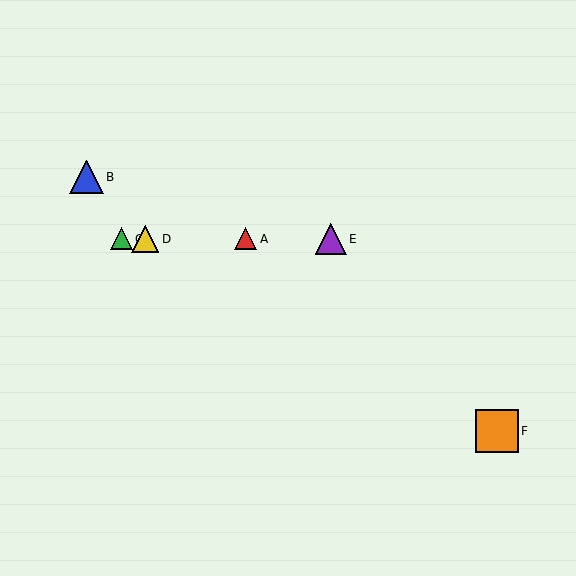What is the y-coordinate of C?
Object C is at y≈239.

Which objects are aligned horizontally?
Objects A, C, D, E are aligned horizontally.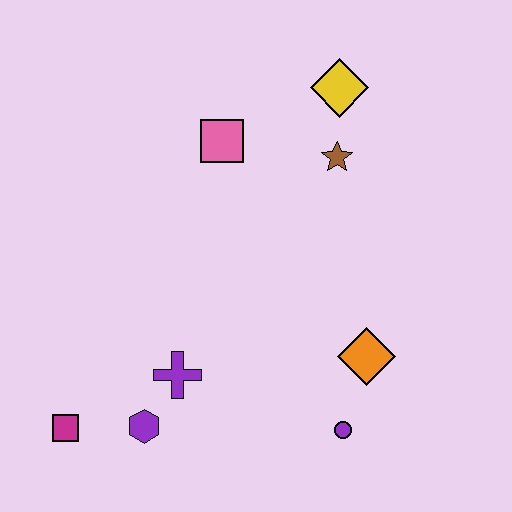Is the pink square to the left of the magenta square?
No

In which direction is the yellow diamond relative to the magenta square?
The yellow diamond is above the magenta square.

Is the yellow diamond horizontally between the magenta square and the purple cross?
No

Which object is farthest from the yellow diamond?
The magenta square is farthest from the yellow diamond.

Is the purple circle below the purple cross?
Yes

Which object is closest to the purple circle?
The orange diamond is closest to the purple circle.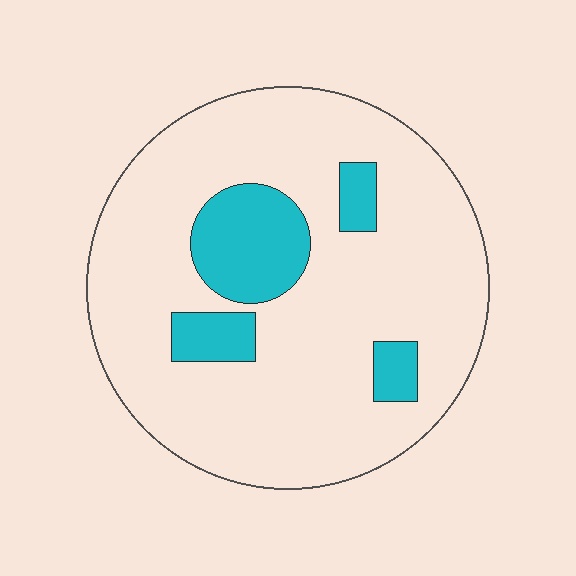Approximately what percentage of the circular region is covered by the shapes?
Approximately 15%.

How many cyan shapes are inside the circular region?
4.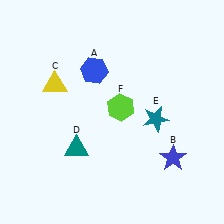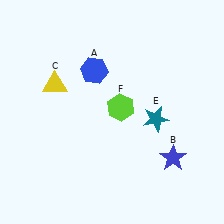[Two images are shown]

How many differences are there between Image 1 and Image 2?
There is 1 difference between the two images.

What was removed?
The teal triangle (D) was removed in Image 2.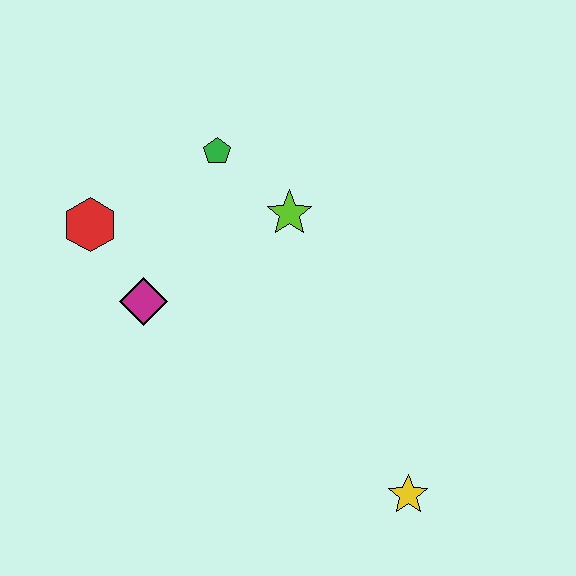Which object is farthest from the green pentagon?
The yellow star is farthest from the green pentagon.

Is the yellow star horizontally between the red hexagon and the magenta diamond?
No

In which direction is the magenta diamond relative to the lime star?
The magenta diamond is to the left of the lime star.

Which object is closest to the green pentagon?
The lime star is closest to the green pentagon.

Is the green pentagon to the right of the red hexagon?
Yes